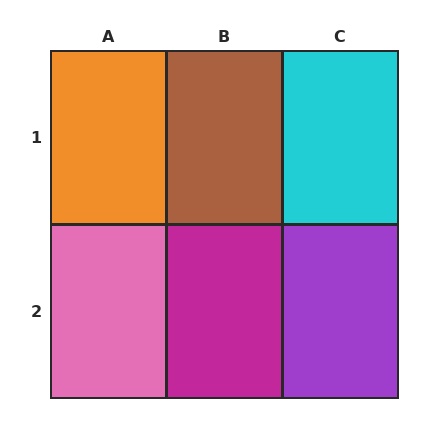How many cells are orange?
1 cell is orange.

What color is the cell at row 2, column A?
Pink.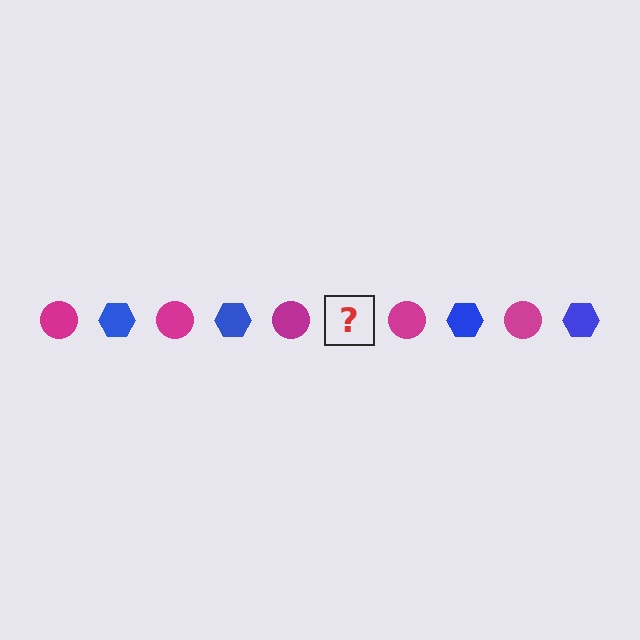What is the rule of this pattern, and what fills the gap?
The rule is that the pattern alternates between magenta circle and blue hexagon. The gap should be filled with a blue hexagon.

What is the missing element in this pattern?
The missing element is a blue hexagon.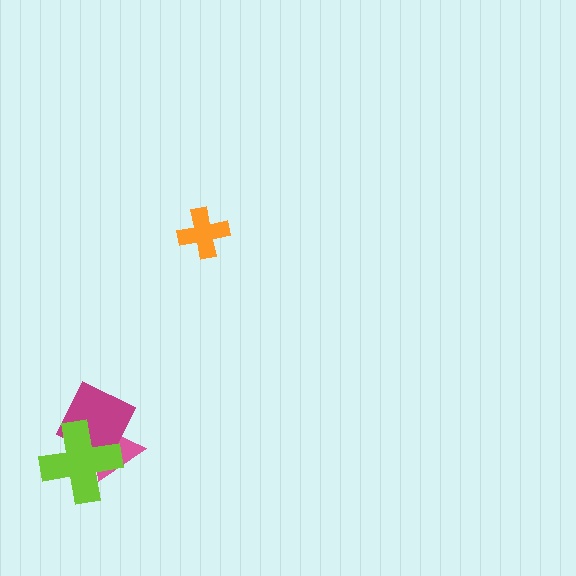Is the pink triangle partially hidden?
Yes, it is partially covered by another shape.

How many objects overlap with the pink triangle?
2 objects overlap with the pink triangle.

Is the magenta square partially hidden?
Yes, it is partially covered by another shape.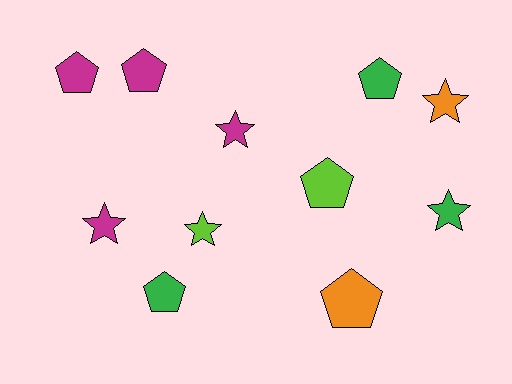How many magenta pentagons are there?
There are 2 magenta pentagons.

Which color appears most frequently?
Magenta, with 4 objects.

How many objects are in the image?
There are 11 objects.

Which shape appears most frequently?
Pentagon, with 6 objects.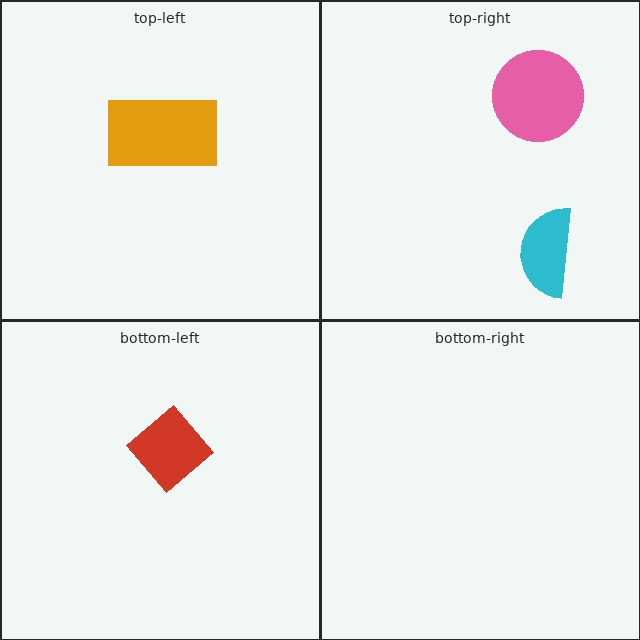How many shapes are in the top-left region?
1.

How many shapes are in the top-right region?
2.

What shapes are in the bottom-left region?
The red diamond.